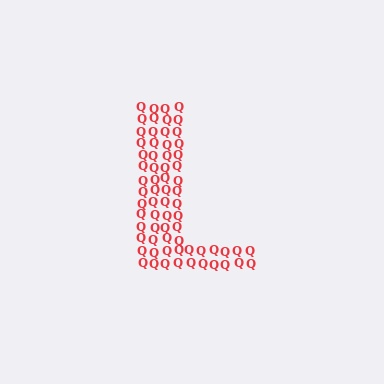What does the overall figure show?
The overall figure shows the letter L.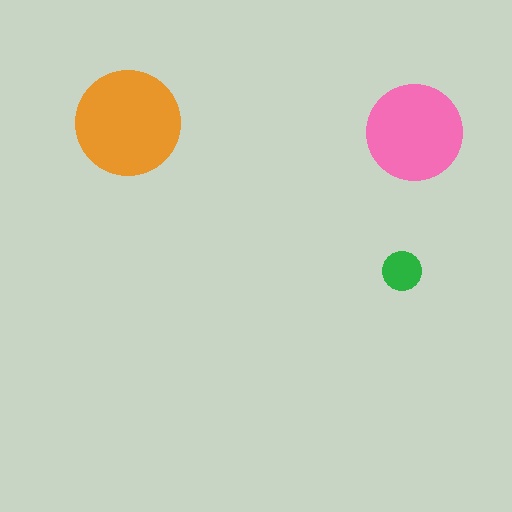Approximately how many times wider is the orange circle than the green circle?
About 2.5 times wider.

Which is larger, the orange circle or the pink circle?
The orange one.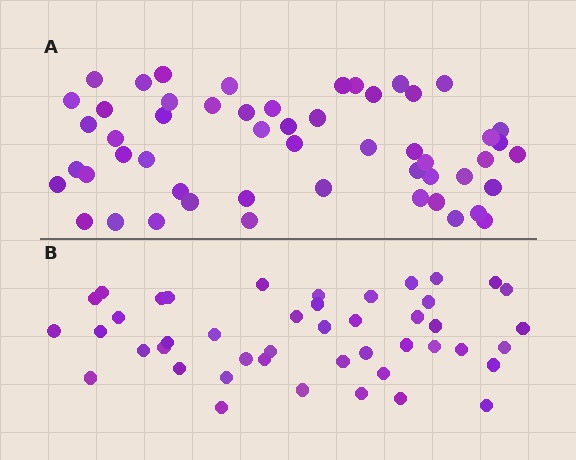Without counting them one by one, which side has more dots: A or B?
Region A (the top region) has more dots.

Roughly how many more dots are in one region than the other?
Region A has roughly 8 or so more dots than region B.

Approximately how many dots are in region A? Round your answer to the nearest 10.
About 50 dots. (The exact count is 53, which rounds to 50.)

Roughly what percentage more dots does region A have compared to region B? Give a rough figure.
About 20% more.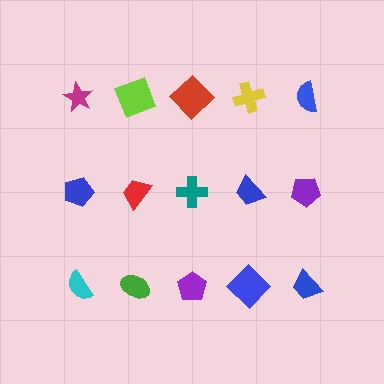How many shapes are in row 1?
5 shapes.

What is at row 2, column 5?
A purple pentagon.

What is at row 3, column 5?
A blue trapezoid.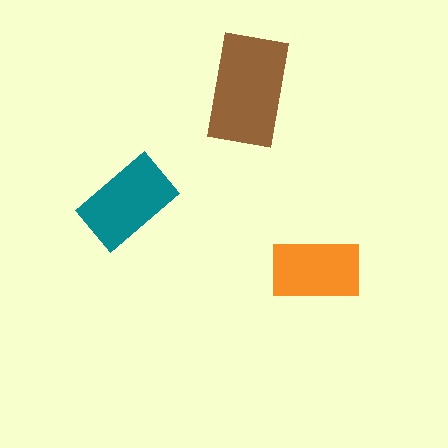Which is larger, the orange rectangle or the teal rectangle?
The teal one.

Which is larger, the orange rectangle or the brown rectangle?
The brown one.